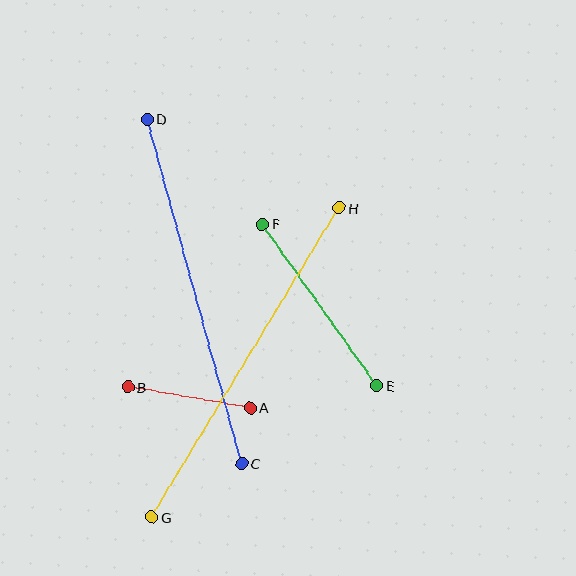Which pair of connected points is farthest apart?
Points G and H are farthest apart.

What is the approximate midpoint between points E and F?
The midpoint is at approximately (319, 305) pixels.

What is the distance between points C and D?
The distance is approximately 357 pixels.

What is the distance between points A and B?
The distance is approximately 124 pixels.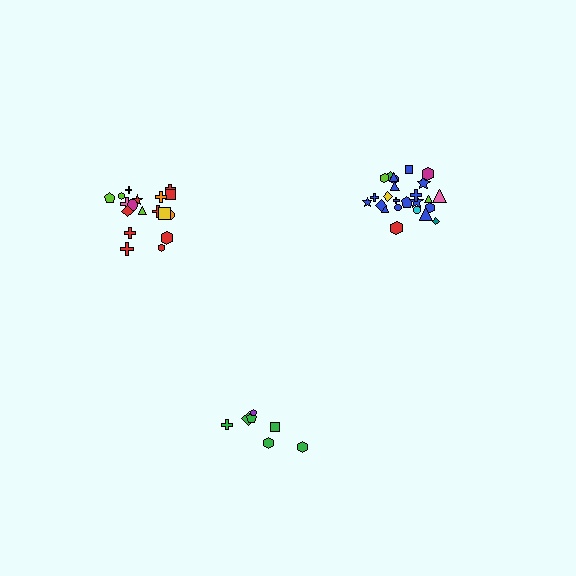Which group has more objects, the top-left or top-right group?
The top-right group.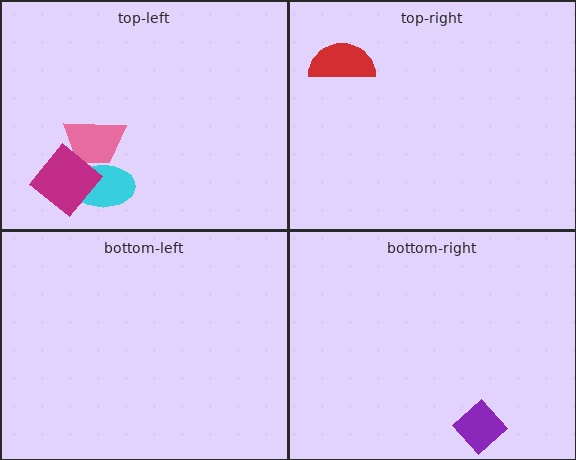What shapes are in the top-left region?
The pink trapezoid, the cyan ellipse, the magenta diamond.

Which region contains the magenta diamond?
The top-left region.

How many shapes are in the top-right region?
1.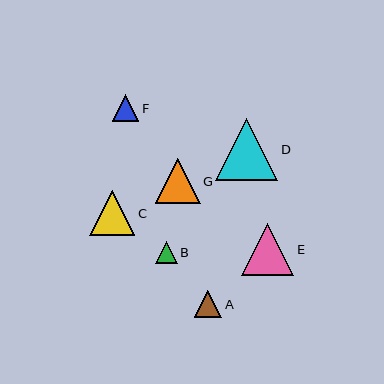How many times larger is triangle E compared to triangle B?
Triangle E is approximately 2.4 times the size of triangle B.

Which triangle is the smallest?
Triangle B is the smallest with a size of approximately 22 pixels.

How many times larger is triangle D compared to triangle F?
Triangle D is approximately 2.4 times the size of triangle F.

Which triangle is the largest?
Triangle D is the largest with a size of approximately 63 pixels.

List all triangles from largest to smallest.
From largest to smallest: D, E, G, C, A, F, B.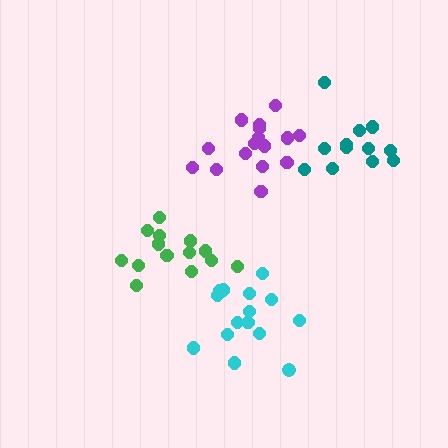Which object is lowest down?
The cyan cluster is bottommost.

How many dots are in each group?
Group 1: 14 dots, Group 2: 16 dots, Group 3: 12 dots, Group 4: 15 dots (57 total).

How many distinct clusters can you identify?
There are 4 distinct clusters.